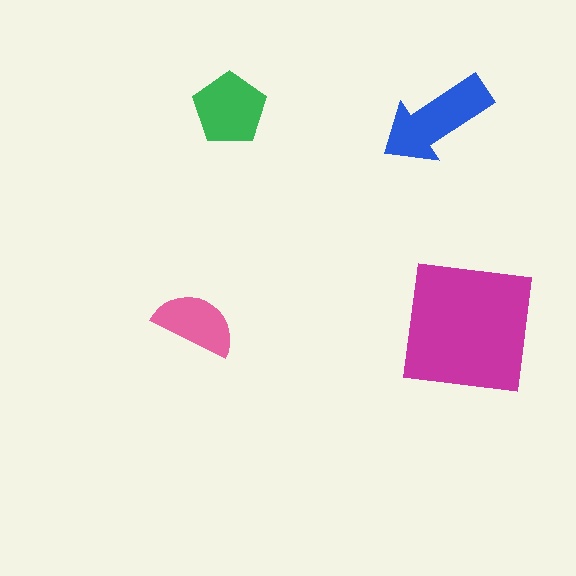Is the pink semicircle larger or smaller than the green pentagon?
Smaller.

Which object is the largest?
The magenta square.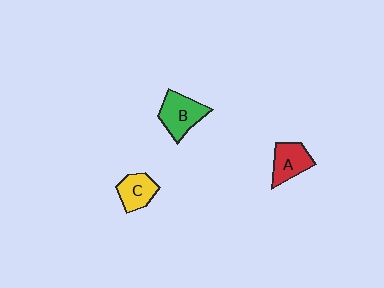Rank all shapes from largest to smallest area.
From largest to smallest: B (green), A (red), C (yellow).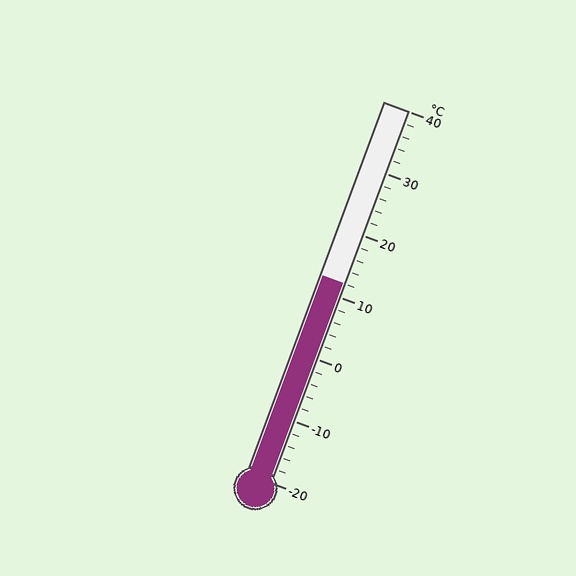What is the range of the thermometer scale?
The thermometer scale ranges from -20°C to 40°C.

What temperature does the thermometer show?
The thermometer shows approximately 12°C.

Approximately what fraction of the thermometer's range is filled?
The thermometer is filled to approximately 55% of its range.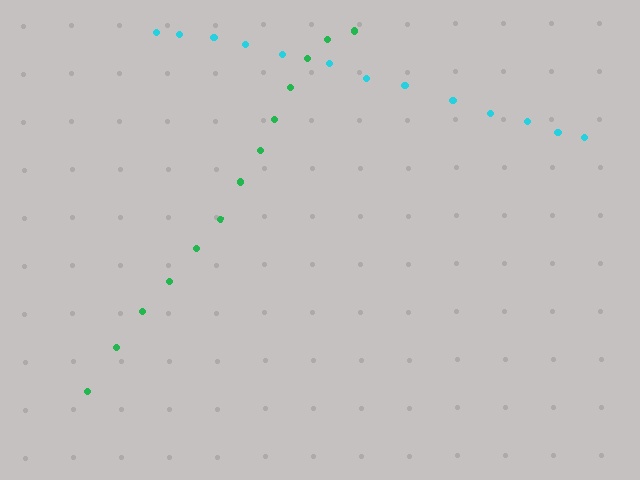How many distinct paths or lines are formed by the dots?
There are 2 distinct paths.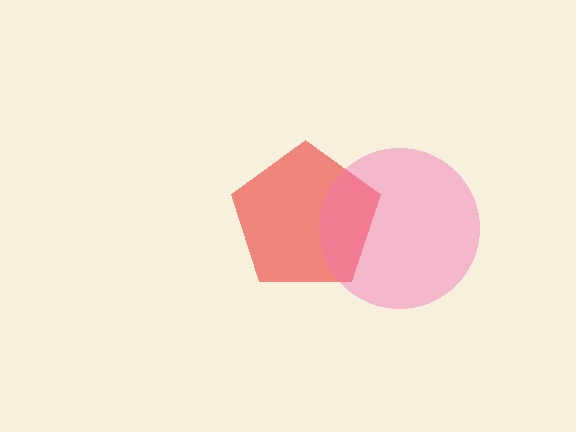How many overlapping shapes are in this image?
There are 2 overlapping shapes in the image.